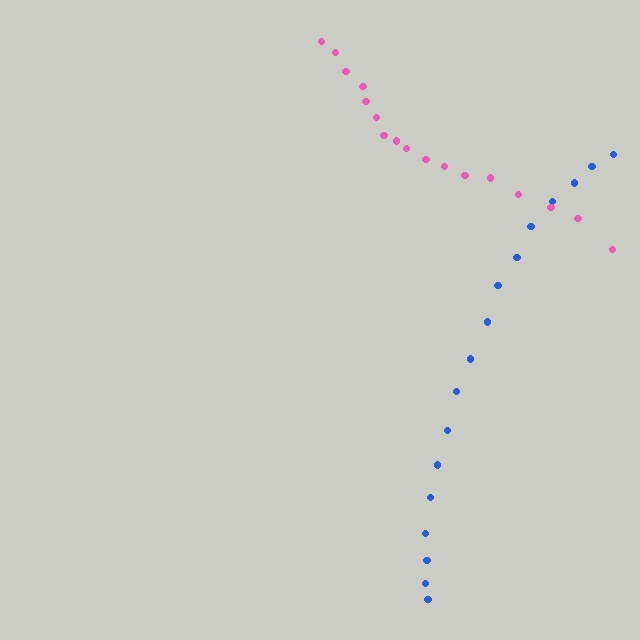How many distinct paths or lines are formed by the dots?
There are 2 distinct paths.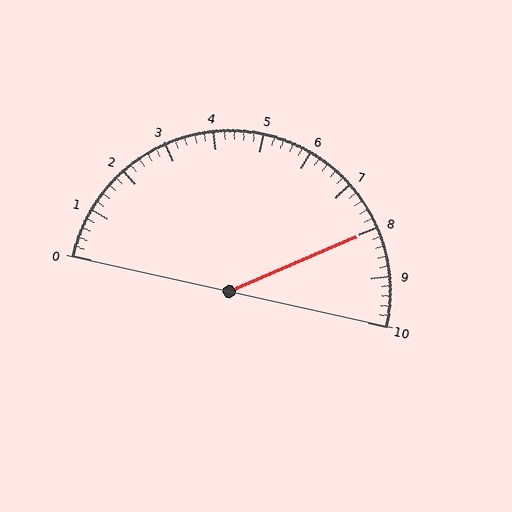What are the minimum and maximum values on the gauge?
The gauge ranges from 0 to 10.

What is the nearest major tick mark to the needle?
The nearest major tick mark is 8.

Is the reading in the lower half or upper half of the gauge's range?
The reading is in the upper half of the range (0 to 10).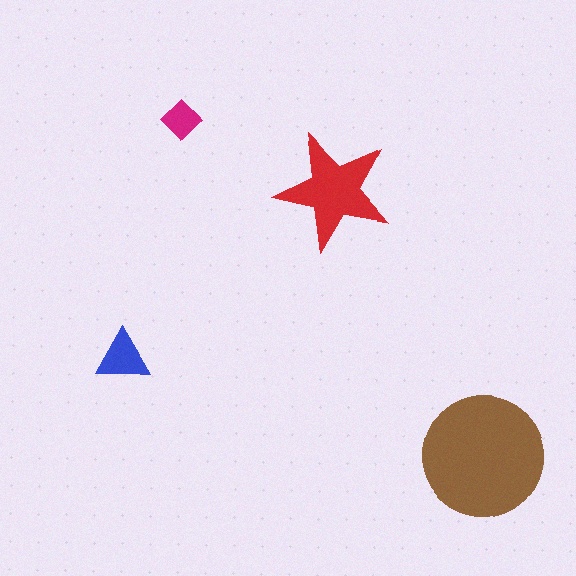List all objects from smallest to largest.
The magenta diamond, the blue triangle, the red star, the brown circle.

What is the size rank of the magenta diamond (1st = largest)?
4th.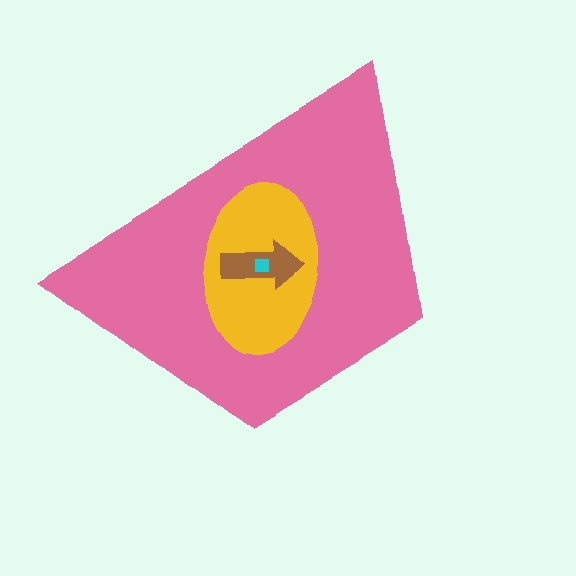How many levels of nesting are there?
4.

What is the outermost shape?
The pink trapezoid.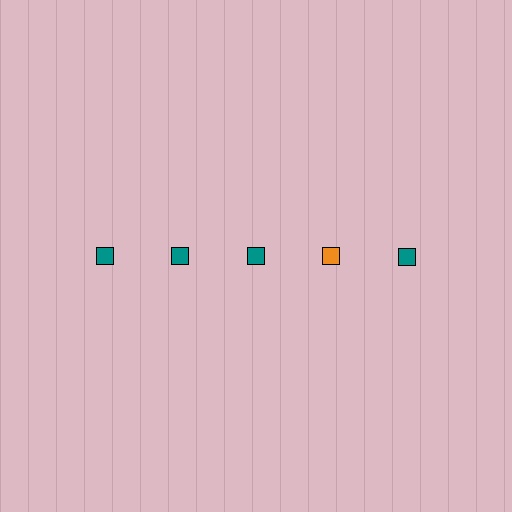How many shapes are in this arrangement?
There are 5 shapes arranged in a grid pattern.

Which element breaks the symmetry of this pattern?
The orange square in the top row, second from right column breaks the symmetry. All other shapes are teal squares.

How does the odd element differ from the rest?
It has a different color: orange instead of teal.